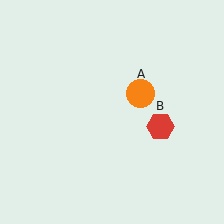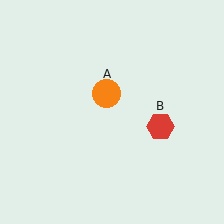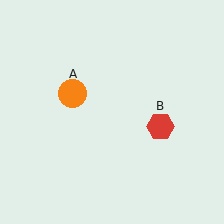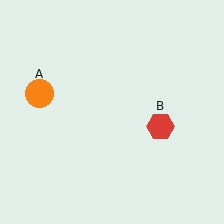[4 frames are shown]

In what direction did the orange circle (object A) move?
The orange circle (object A) moved left.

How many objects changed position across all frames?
1 object changed position: orange circle (object A).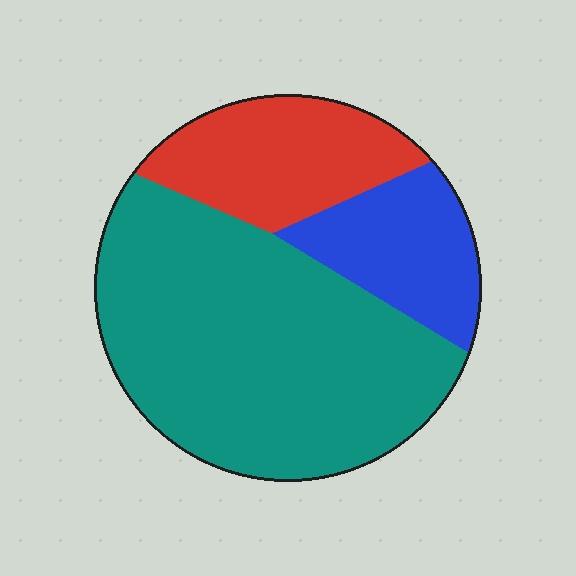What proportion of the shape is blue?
Blue covers 17% of the shape.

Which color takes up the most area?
Teal, at roughly 60%.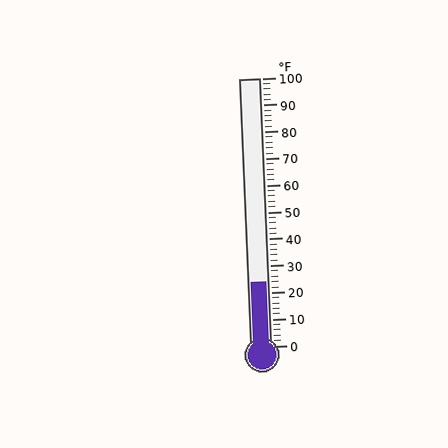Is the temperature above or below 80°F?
The temperature is below 80°F.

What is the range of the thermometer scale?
The thermometer scale ranges from 0°F to 100°F.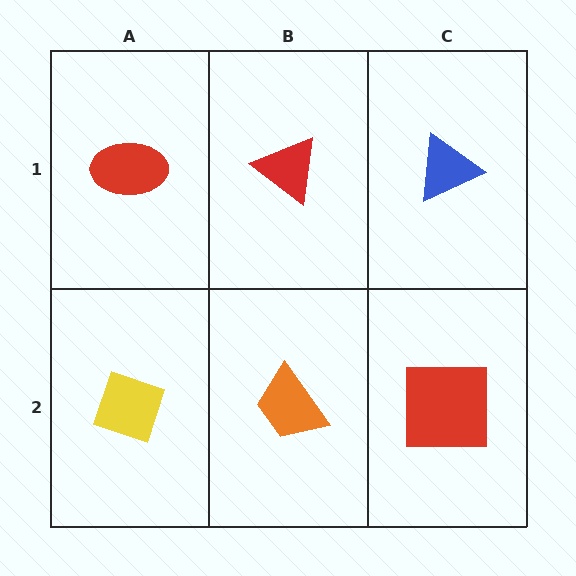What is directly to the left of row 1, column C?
A red triangle.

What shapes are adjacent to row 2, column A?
A red ellipse (row 1, column A), an orange trapezoid (row 2, column B).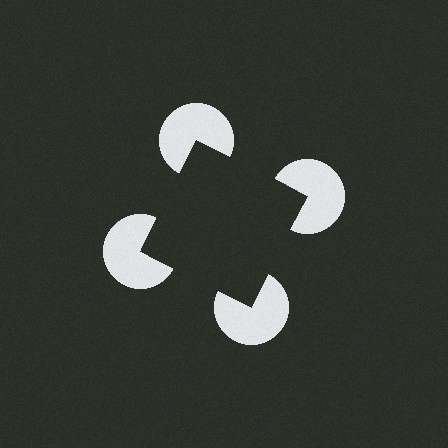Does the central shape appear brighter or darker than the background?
It typically appears slightly darker than the background, even though no actual brightness change is drawn.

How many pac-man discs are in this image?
There are 4 — one at each vertex of the illusory square.